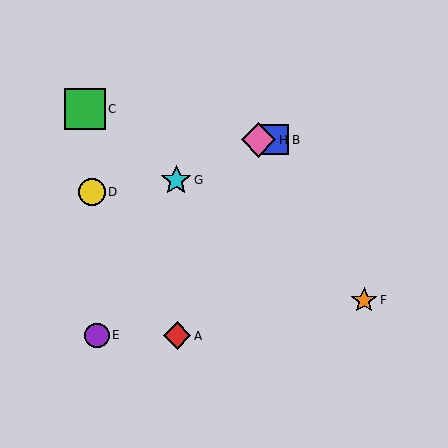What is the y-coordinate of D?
Object D is at y≈192.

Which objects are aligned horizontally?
Objects B, H are aligned horizontally.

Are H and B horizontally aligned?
Yes, both are at y≈140.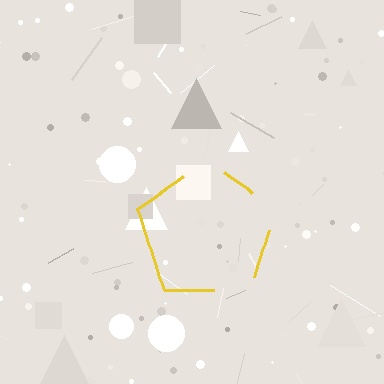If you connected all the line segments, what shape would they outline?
They would outline a pentagon.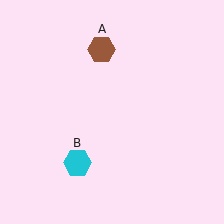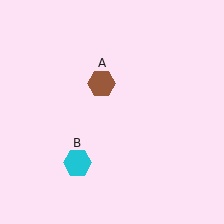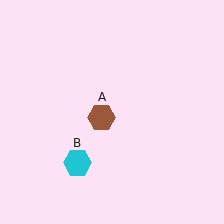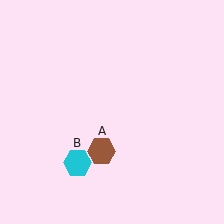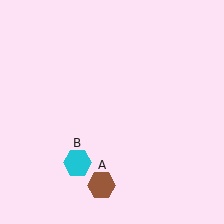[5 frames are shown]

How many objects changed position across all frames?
1 object changed position: brown hexagon (object A).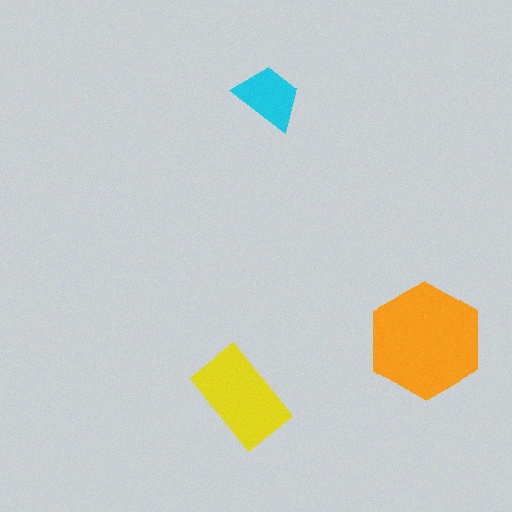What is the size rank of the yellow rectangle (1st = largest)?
2nd.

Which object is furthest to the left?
The yellow rectangle is leftmost.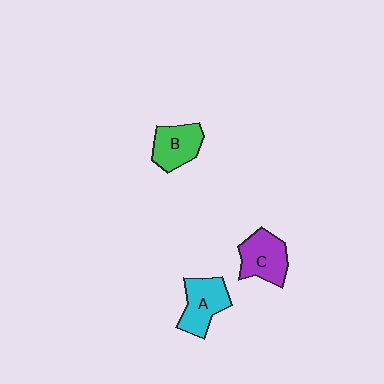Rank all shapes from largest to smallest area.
From largest to smallest: A (cyan), C (purple), B (green).